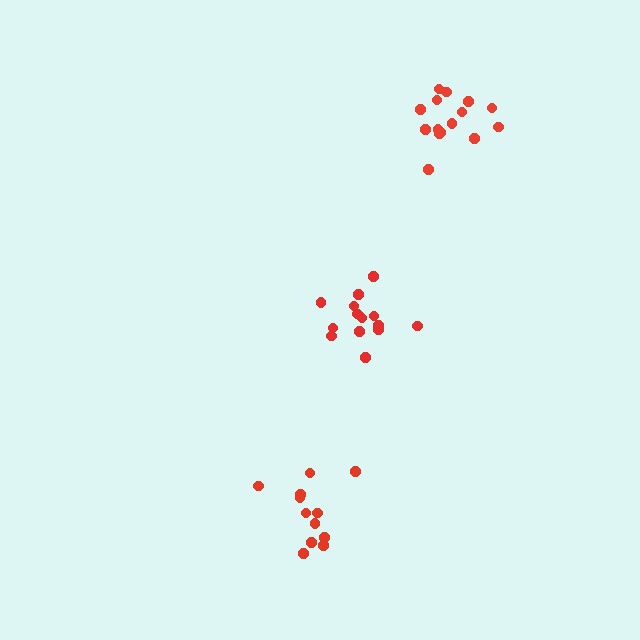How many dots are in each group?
Group 1: 14 dots, Group 2: 12 dots, Group 3: 15 dots (41 total).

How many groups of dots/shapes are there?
There are 3 groups.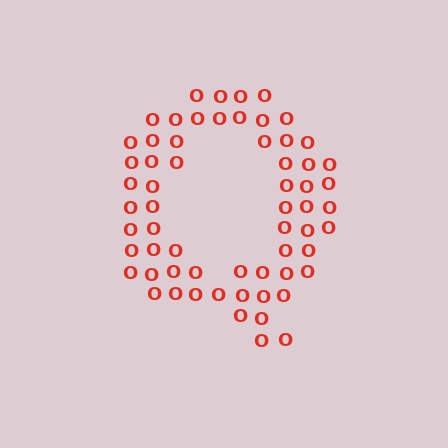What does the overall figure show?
The overall figure shows the letter Q.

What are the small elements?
The small elements are letter O's.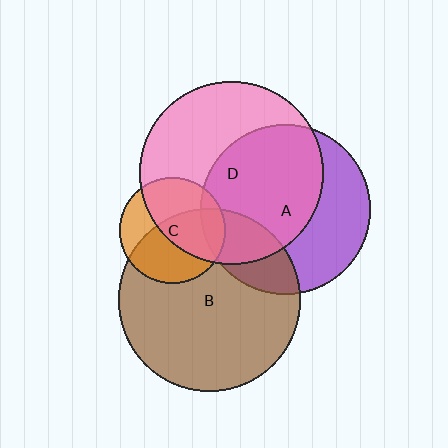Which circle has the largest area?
Circle D (pink).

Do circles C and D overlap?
Yes.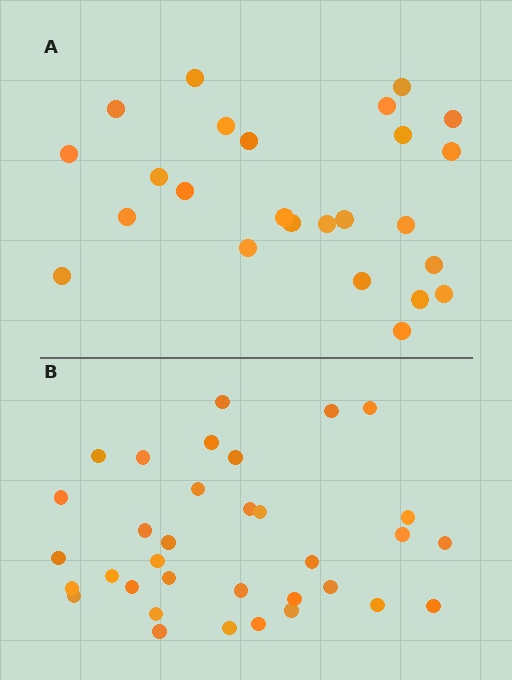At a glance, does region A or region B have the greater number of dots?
Region B (the bottom region) has more dots.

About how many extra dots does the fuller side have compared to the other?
Region B has roughly 8 or so more dots than region A.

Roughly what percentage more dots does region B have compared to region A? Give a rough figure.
About 35% more.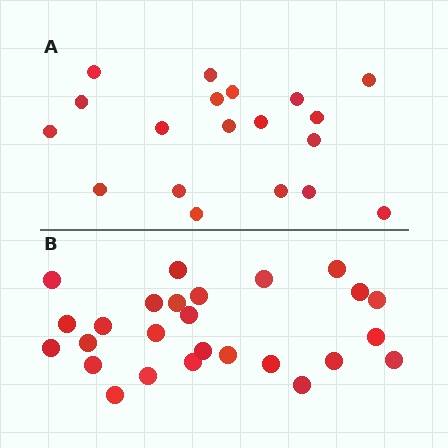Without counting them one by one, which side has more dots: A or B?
Region B (the bottom region) has more dots.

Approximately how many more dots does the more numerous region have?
Region B has roughly 8 or so more dots than region A.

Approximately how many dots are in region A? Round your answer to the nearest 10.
About 20 dots. (The exact count is 19, which rounds to 20.)